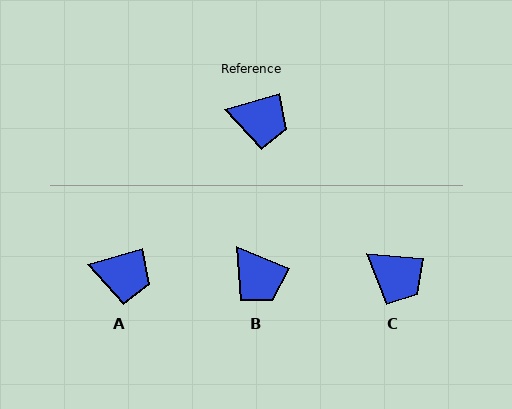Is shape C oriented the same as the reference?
No, it is off by about 21 degrees.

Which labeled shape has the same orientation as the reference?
A.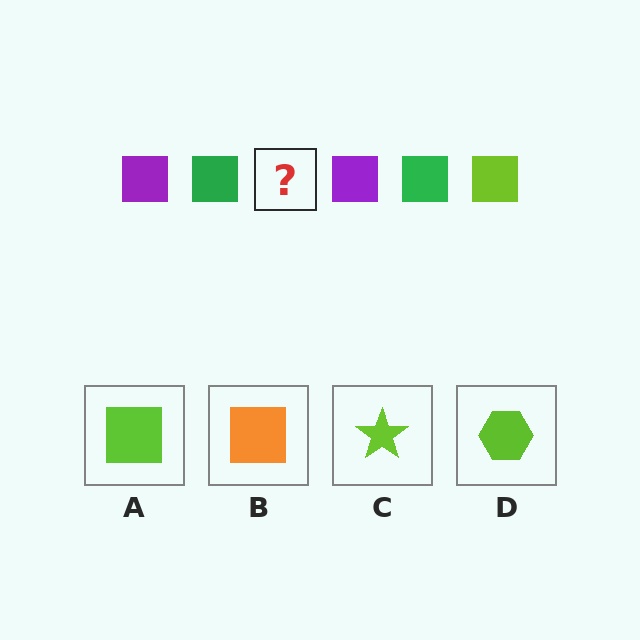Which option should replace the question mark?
Option A.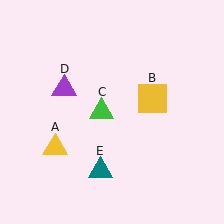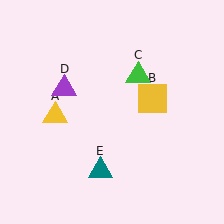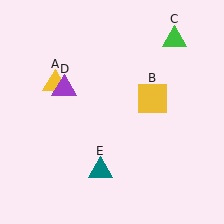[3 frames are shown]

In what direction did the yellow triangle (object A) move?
The yellow triangle (object A) moved up.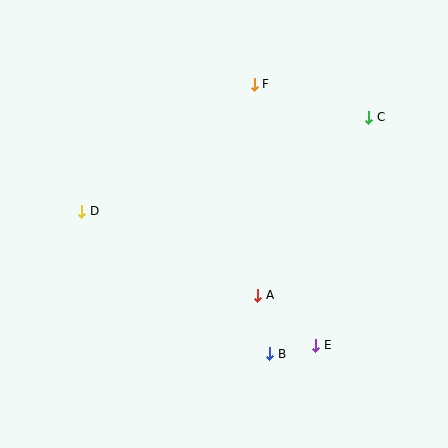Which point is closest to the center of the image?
Point A at (258, 295) is closest to the center.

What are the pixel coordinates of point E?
Point E is at (316, 345).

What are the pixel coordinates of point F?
Point F is at (254, 84).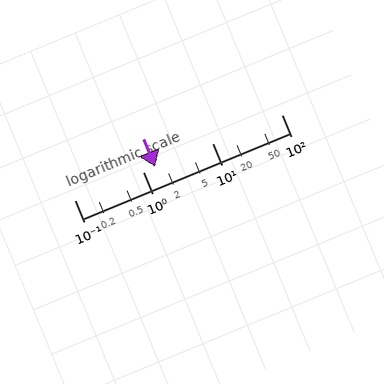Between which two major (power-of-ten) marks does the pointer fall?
The pointer is between 1 and 10.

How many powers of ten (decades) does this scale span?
The scale spans 3 decades, from 0.1 to 100.